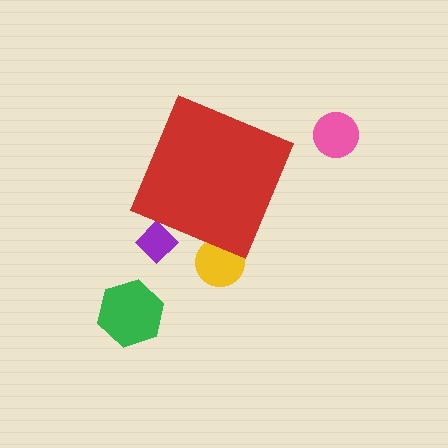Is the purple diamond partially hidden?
Yes, the purple diamond is partially hidden behind the red diamond.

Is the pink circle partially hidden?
No, the pink circle is fully visible.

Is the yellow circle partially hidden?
Yes, the yellow circle is partially hidden behind the red diamond.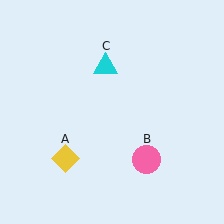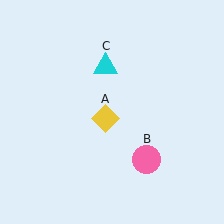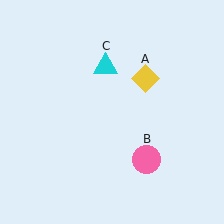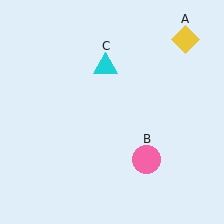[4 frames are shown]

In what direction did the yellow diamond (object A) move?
The yellow diamond (object A) moved up and to the right.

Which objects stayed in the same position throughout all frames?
Pink circle (object B) and cyan triangle (object C) remained stationary.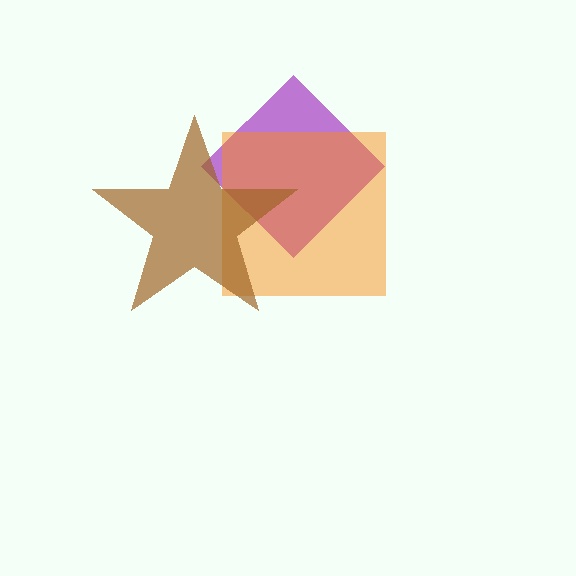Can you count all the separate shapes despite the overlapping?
Yes, there are 3 separate shapes.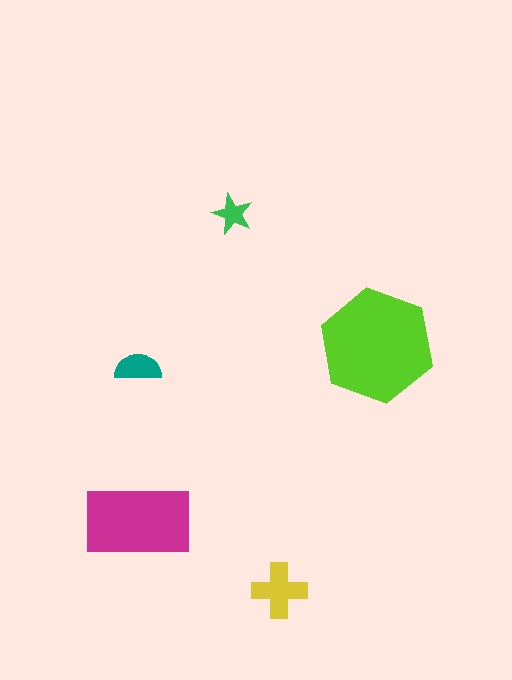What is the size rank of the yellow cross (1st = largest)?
3rd.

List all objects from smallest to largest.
The green star, the teal semicircle, the yellow cross, the magenta rectangle, the lime hexagon.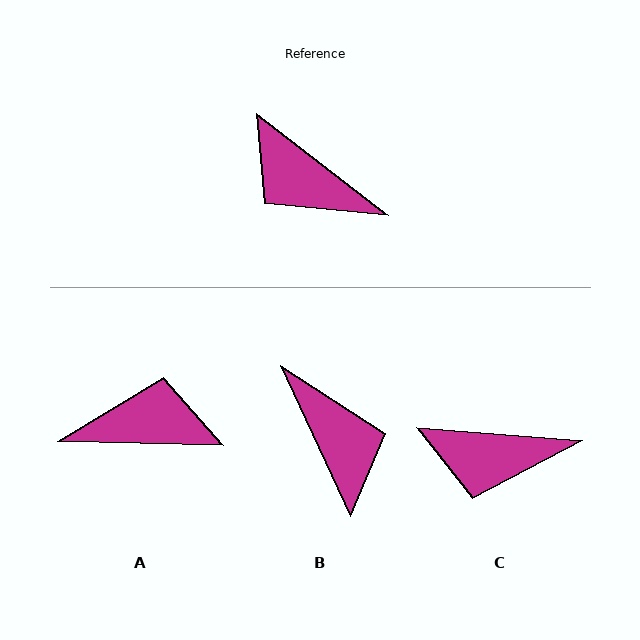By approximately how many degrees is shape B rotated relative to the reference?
Approximately 152 degrees counter-clockwise.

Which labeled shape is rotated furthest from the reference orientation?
B, about 152 degrees away.